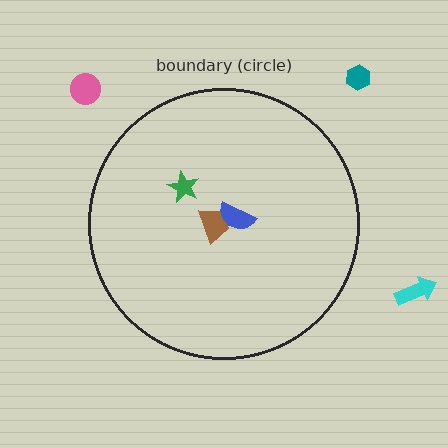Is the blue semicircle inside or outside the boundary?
Inside.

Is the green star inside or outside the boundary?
Inside.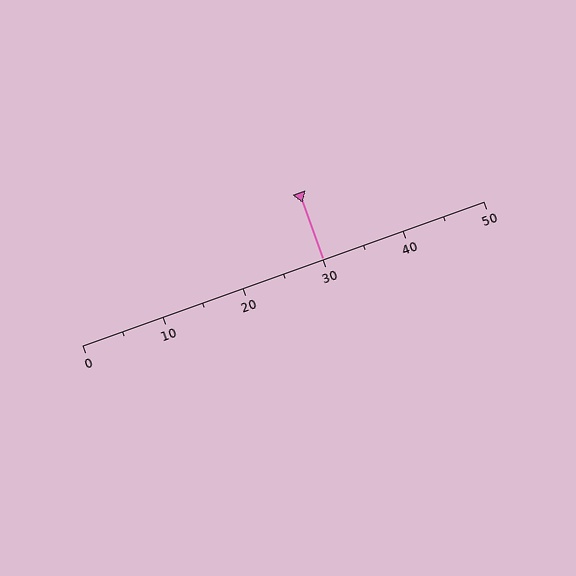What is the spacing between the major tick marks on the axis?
The major ticks are spaced 10 apart.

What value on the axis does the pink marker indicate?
The marker indicates approximately 30.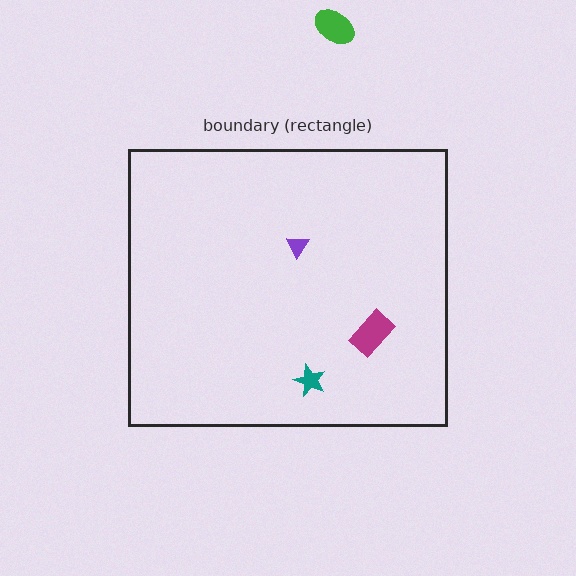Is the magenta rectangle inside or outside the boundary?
Inside.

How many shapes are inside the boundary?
3 inside, 1 outside.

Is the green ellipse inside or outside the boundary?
Outside.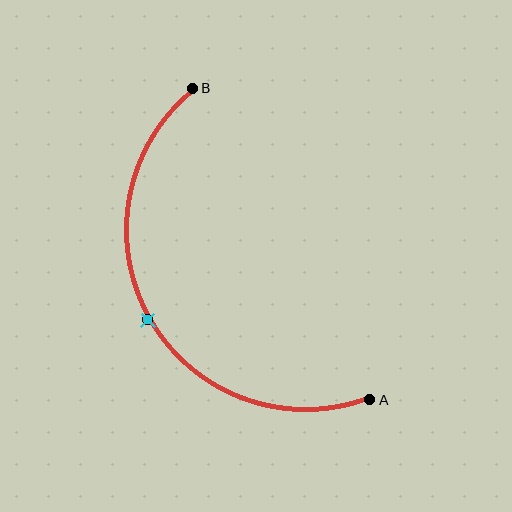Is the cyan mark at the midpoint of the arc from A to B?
Yes. The cyan mark lies on the arc at equal arc-length from both A and B — it is the arc midpoint.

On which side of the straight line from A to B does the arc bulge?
The arc bulges to the left of the straight line connecting A and B.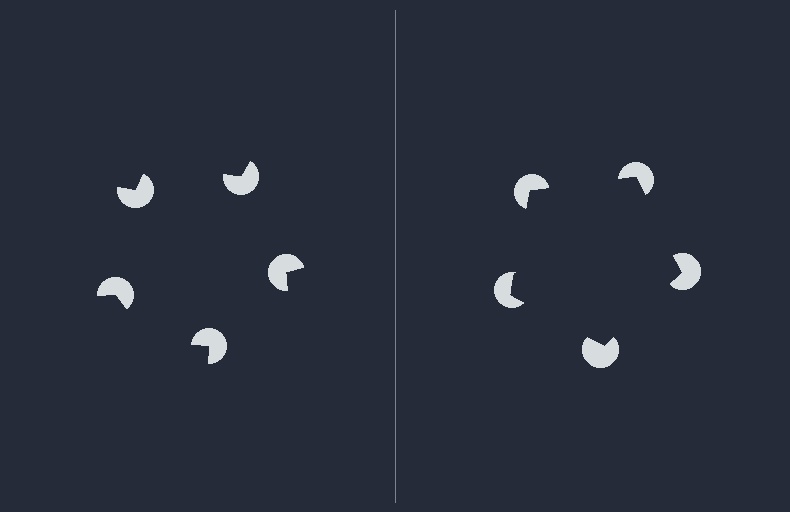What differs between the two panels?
The pac-man discs are positioned identically on both sides; only the wedge orientations differ. On the right they align to a pentagon; on the left they are misaligned.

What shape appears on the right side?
An illusory pentagon.